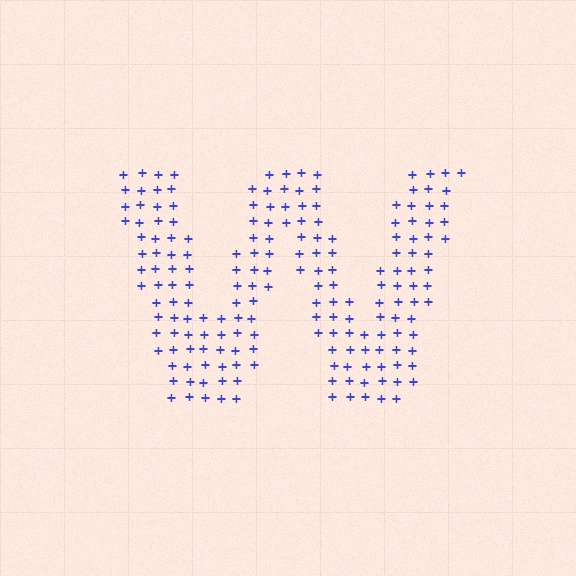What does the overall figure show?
The overall figure shows the letter W.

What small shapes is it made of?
It is made of small plus signs.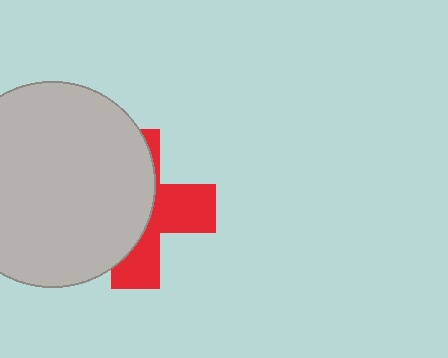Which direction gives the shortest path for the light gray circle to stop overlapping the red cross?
Moving left gives the shortest separation.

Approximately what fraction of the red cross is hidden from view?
Roughly 57% of the red cross is hidden behind the light gray circle.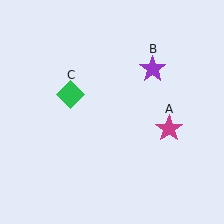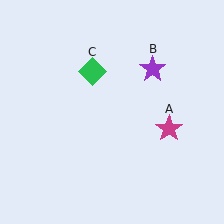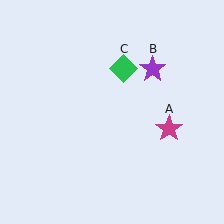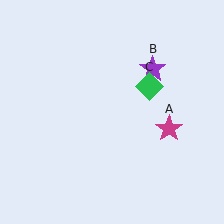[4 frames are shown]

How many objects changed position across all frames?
1 object changed position: green diamond (object C).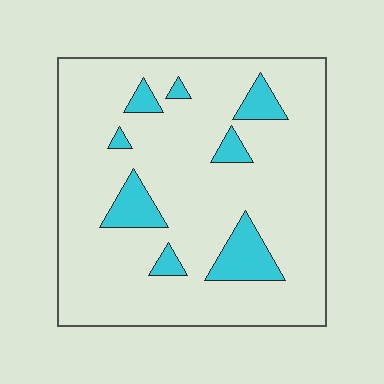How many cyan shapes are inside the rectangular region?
8.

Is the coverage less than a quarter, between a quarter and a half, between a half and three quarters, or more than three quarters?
Less than a quarter.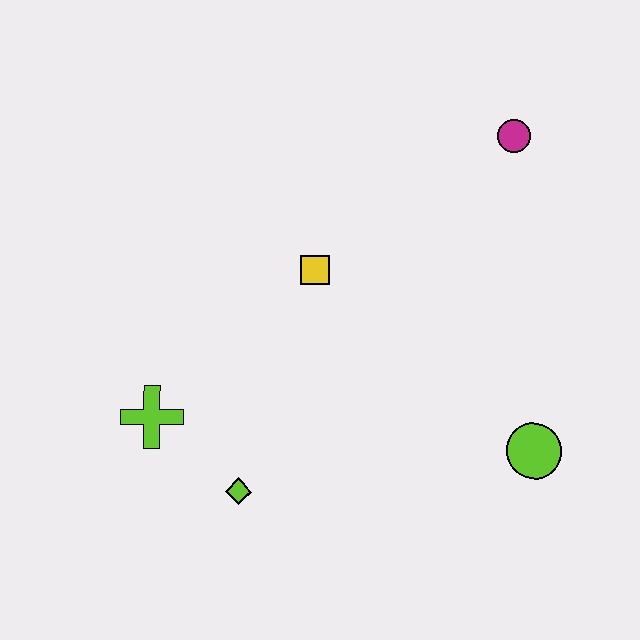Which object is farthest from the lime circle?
The lime cross is farthest from the lime circle.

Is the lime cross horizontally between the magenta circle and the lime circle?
No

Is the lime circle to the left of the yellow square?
No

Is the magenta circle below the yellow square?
No